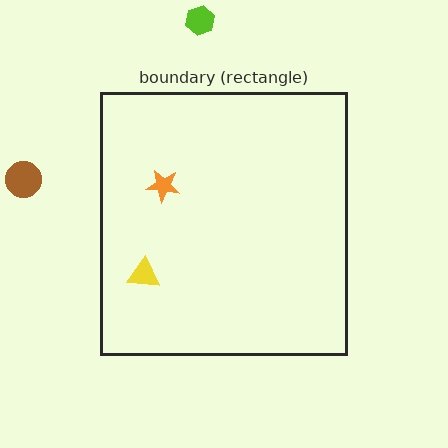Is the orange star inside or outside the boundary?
Inside.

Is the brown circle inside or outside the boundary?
Outside.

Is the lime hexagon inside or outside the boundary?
Outside.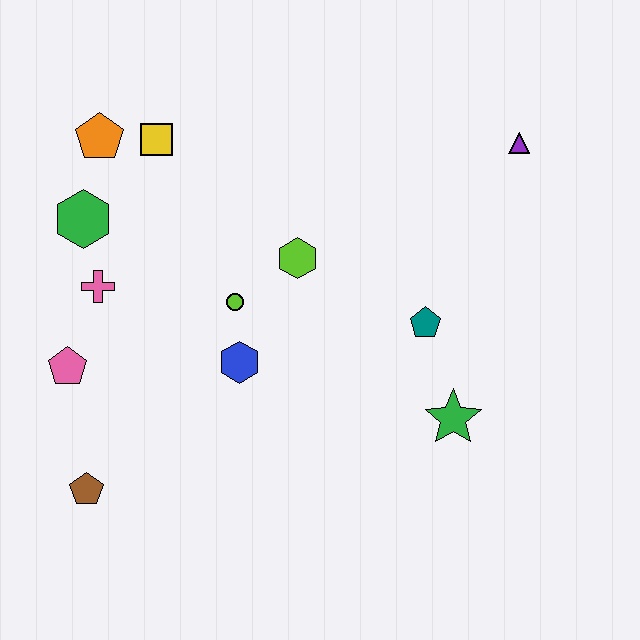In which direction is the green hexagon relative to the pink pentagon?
The green hexagon is above the pink pentagon.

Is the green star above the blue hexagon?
No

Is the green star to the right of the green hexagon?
Yes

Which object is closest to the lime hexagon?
The lime circle is closest to the lime hexagon.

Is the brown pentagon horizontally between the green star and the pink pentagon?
Yes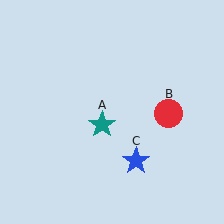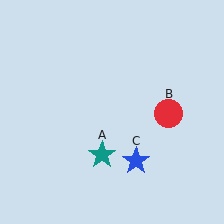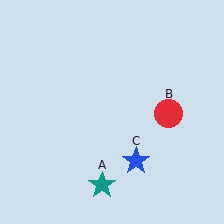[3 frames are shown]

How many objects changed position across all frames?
1 object changed position: teal star (object A).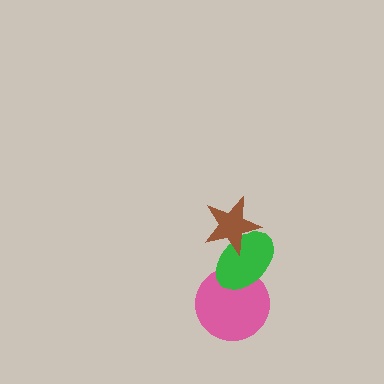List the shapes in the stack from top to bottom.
From top to bottom: the brown star, the green ellipse, the pink circle.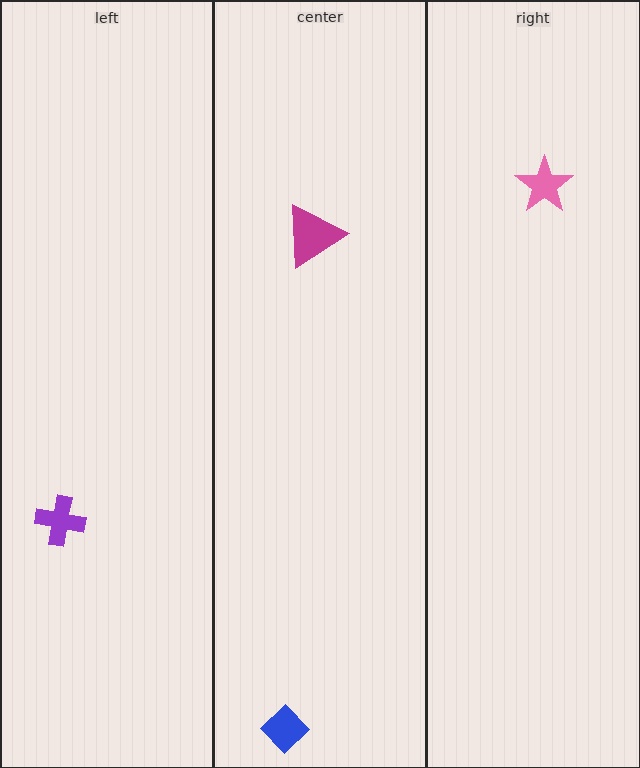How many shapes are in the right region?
1.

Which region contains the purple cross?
The left region.